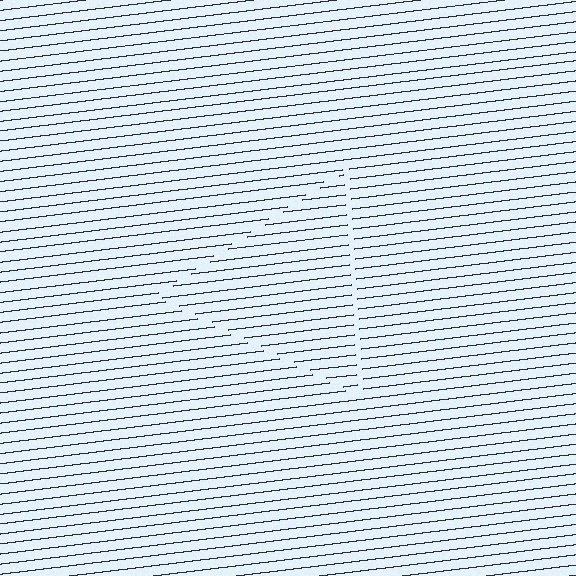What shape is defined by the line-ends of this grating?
An illusory triangle. The interior of the shape contains the same grating, shifted by half a period — the contour is defined by the phase discontinuity where line-ends from the inner and outer gratings abut.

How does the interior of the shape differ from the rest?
The interior of the shape contains the same grating, shifted by half a period — the contour is defined by the phase discontinuity where line-ends from the inner and outer gratings abut.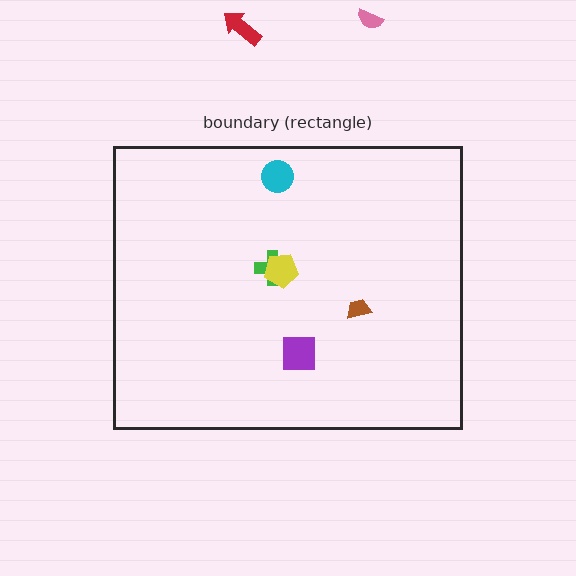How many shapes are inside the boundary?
5 inside, 2 outside.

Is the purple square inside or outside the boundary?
Inside.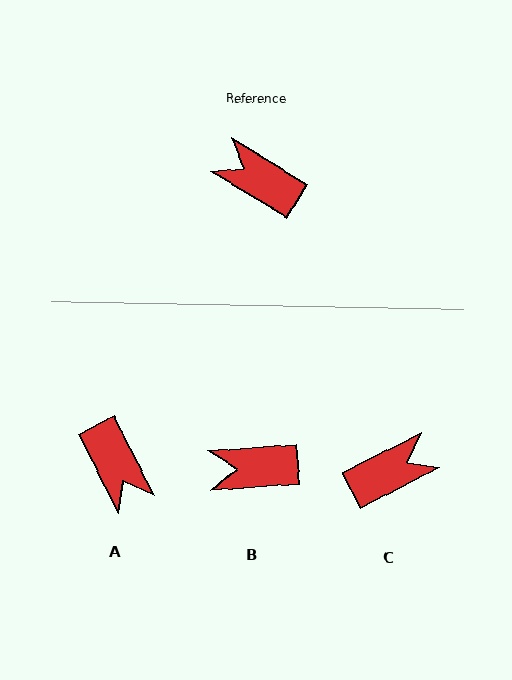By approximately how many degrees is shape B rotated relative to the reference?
Approximately 36 degrees counter-clockwise.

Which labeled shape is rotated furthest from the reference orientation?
A, about 148 degrees away.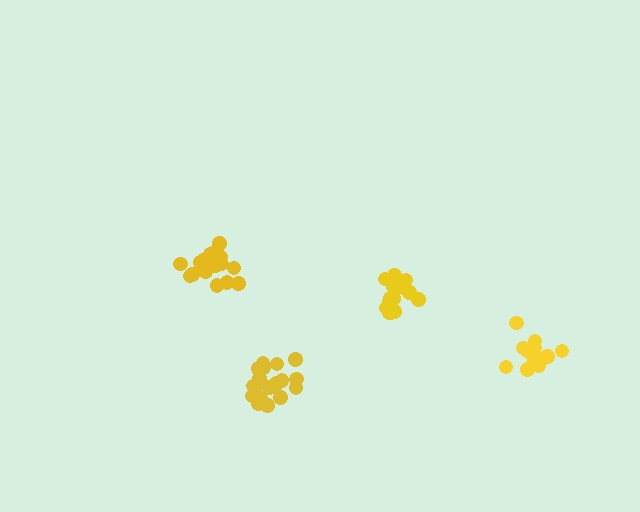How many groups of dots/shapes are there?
There are 4 groups.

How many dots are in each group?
Group 1: 14 dots, Group 2: 19 dots, Group 3: 18 dots, Group 4: 18 dots (69 total).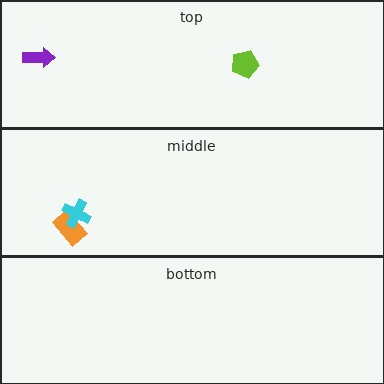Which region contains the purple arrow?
The top region.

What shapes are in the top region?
The lime pentagon, the purple arrow.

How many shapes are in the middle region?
2.